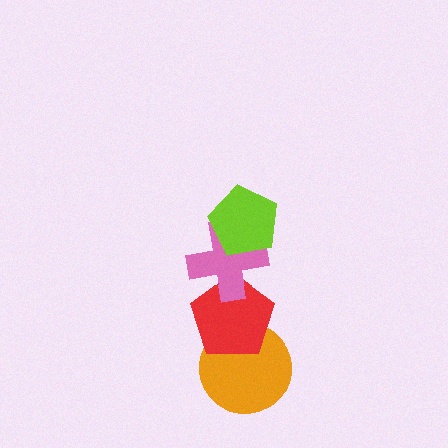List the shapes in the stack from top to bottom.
From top to bottom: the lime pentagon, the pink cross, the red pentagon, the orange circle.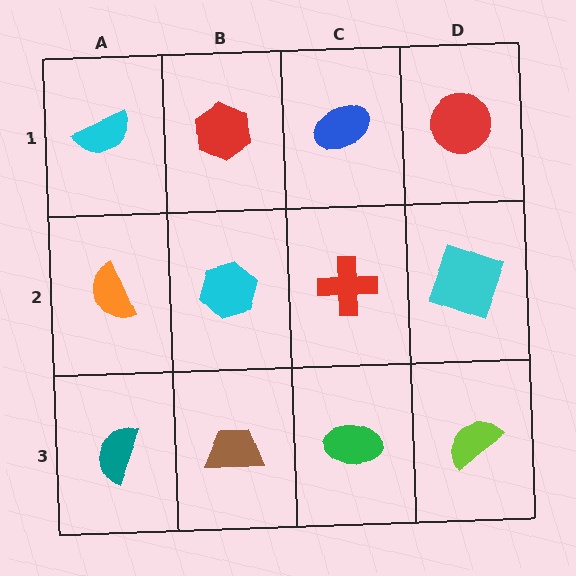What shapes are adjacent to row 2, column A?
A cyan semicircle (row 1, column A), a teal semicircle (row 3, column A), a cyan hexagon (row 2, column B).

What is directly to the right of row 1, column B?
A blue ellipse.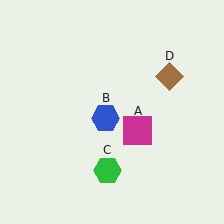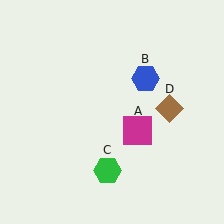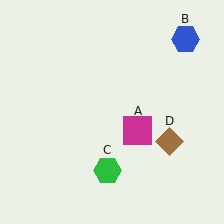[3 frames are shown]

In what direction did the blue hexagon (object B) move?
The blue hexagon (object B) moved up and to the right.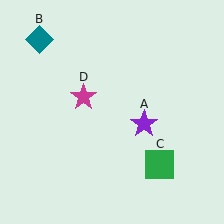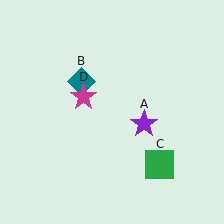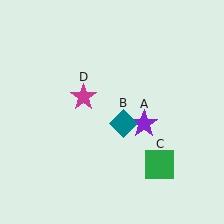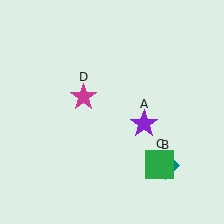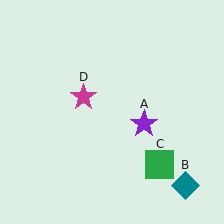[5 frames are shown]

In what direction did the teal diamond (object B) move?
The teal diamond (object B) moved down and to the right.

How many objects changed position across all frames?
1 object changed position: teal diamond (object B).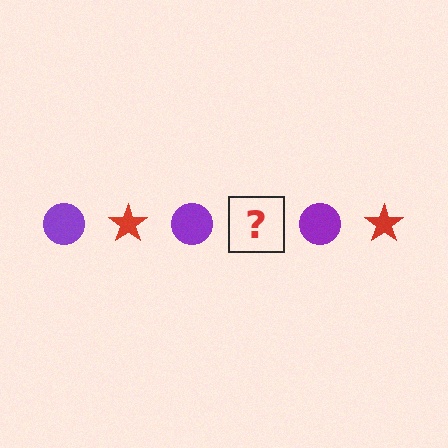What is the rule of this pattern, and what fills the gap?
The rule is that the pattern alternates between purple circle and red star. The gap should be filled with a red star.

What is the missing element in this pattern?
The missing element is a red star.